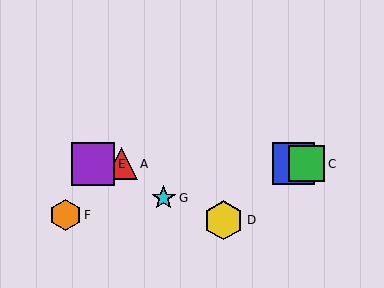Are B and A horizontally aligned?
Yes, both are at y≈164.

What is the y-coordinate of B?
Object B is at y≈164.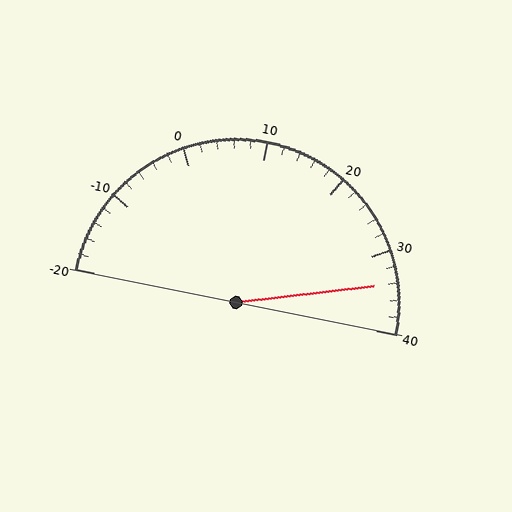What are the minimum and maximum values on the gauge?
The gauge ranges from -20 to 40.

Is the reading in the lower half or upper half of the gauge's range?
The reading is in the upper half of the range (-20 to 40).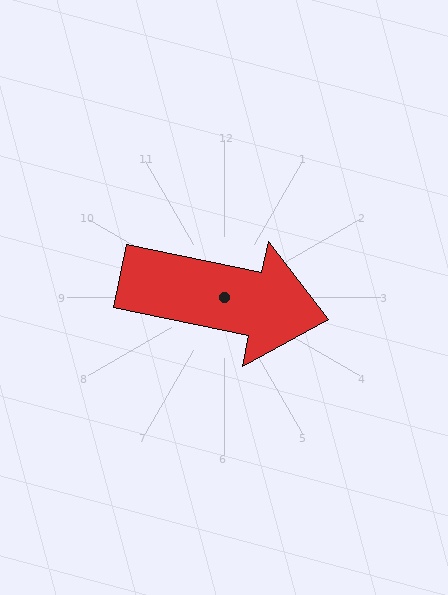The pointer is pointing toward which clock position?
Roughly 3 o'clock.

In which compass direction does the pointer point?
East.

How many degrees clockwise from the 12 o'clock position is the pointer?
Approximately 102 degrees.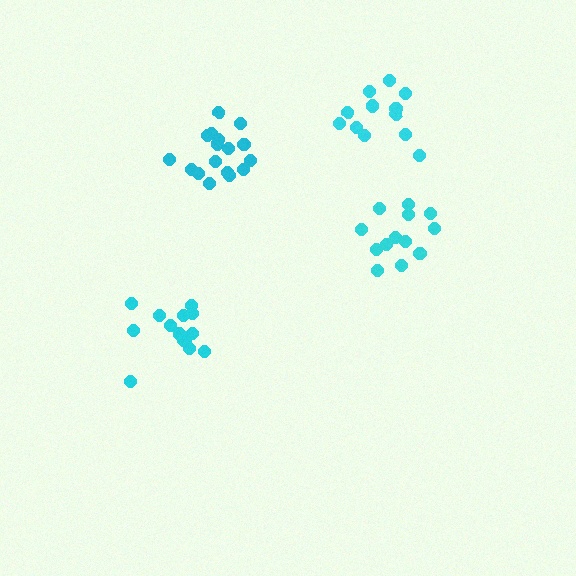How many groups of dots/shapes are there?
There are 4 groups.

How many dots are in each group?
Group 1: 13 dots, Group 2: 17 dots, Group 3: 14 dots, Group 4: 12 dots (56 total).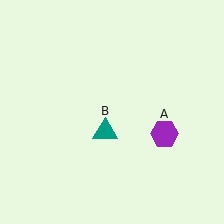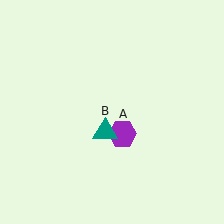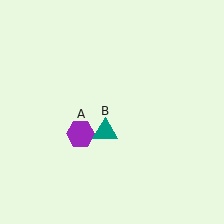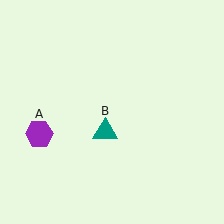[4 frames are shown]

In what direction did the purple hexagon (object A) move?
The purple hexagon (object A) moved left.